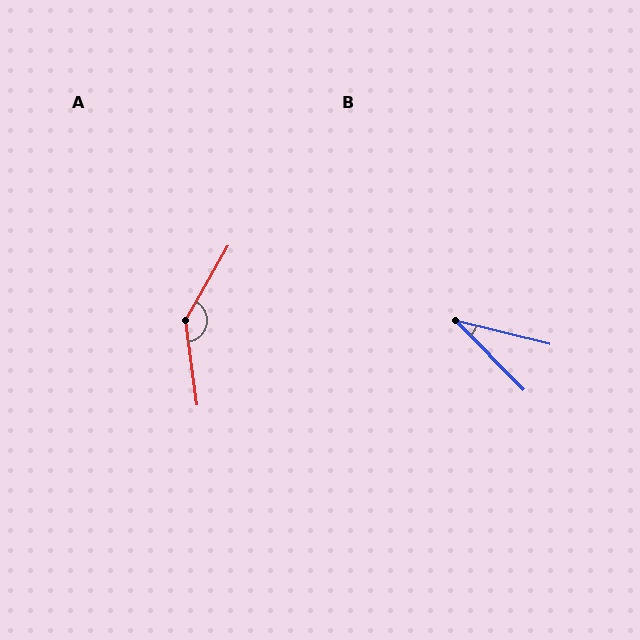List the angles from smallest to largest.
B (32°), A (143°).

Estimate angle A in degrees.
Approximately 143 degrees.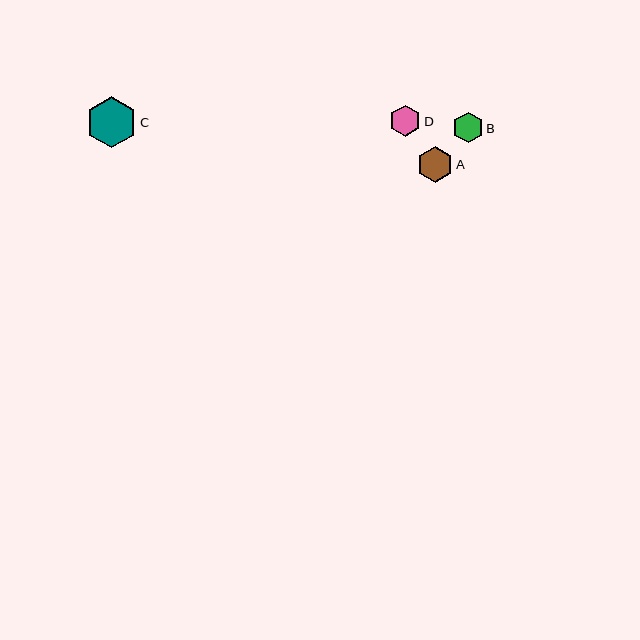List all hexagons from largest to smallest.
From largest to smallest: C, A, D, B.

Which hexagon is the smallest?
Hexagon B is the smallest with a size of approximately 31 pixels.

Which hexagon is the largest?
Hexagon C is the largest with a size of approximately 51 pixels.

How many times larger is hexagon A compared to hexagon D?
Hexagon A is approximately 1.1 times the size of hexagon D.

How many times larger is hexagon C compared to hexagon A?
Hexagon C is approximately 1.4 times the size of hexagon A.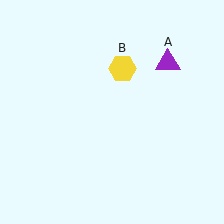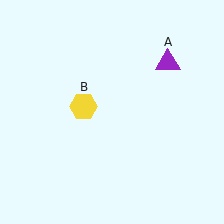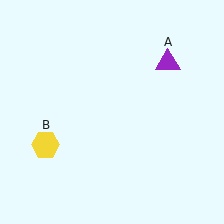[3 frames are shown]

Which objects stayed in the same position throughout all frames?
Purple triangle (object A) remained stationary.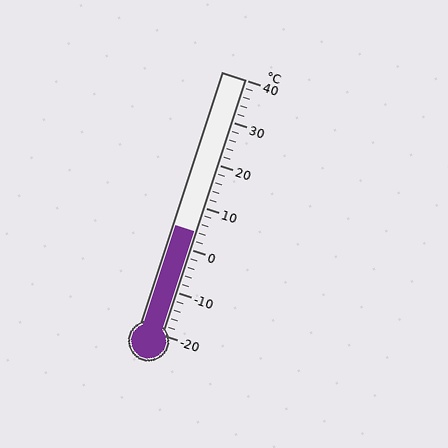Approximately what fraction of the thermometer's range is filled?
The thermometer is filled to approximately 40% of its range.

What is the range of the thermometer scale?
The thermometer scale ranges from -20°C to 40°C.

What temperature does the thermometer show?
The thermometer shows approximately 4°C.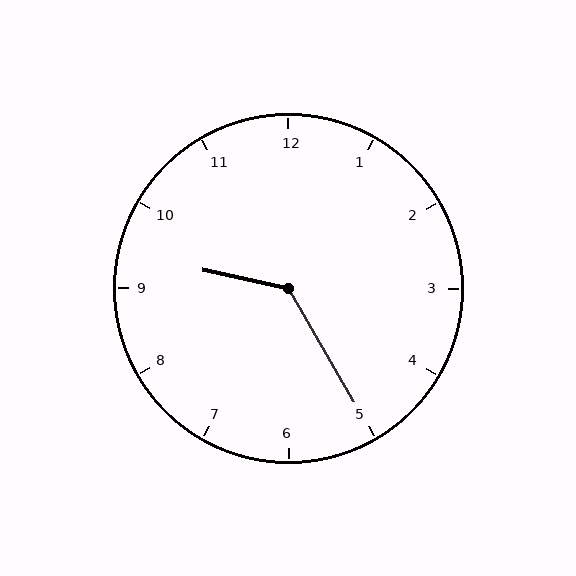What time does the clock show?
9:25.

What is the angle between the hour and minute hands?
Approximately 132 degrees.